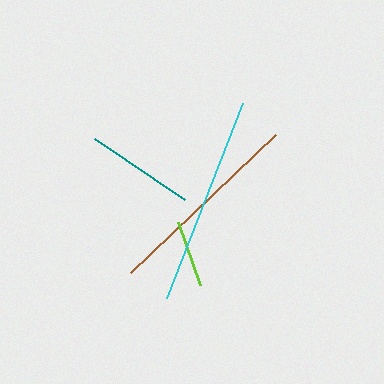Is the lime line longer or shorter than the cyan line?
The cyan line is longer than the lime line.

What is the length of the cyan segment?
The cyan segment is approximately 209 pixels long.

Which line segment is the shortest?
The lime line is the shortest at approximately 67 pixels.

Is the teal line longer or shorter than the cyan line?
The cyan line is longer than the teal line.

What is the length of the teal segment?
The teal segment is approximately 108 pixels long.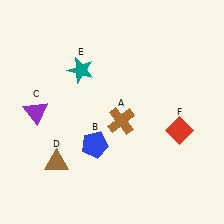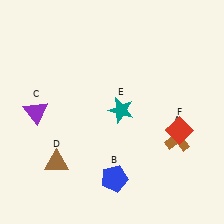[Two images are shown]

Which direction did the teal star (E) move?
The teal star (E) moved right.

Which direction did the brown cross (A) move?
The brown cross (A) moved right.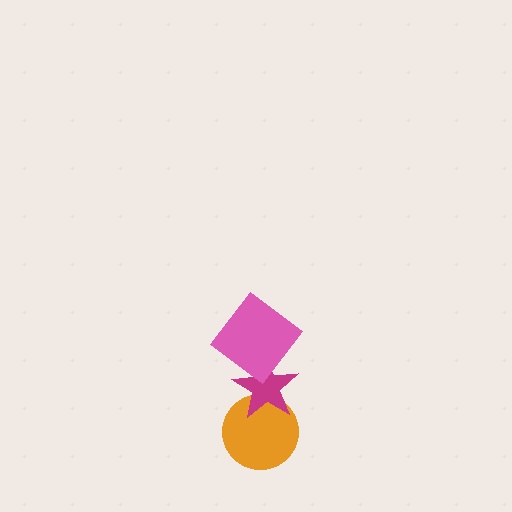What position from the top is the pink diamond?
The pink diamond is 1st from the top.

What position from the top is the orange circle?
The orange circle is 3rd from the top.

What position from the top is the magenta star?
The magenta star is 2nd from the top.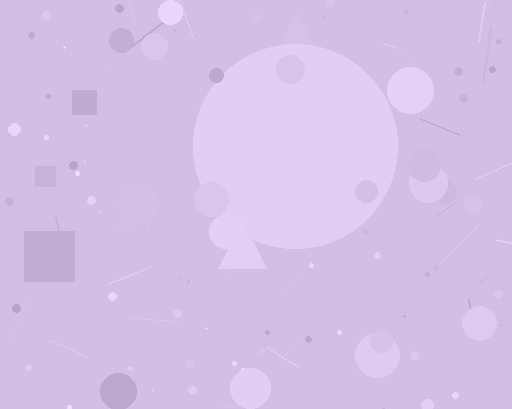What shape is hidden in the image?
A circle is hidden in the image.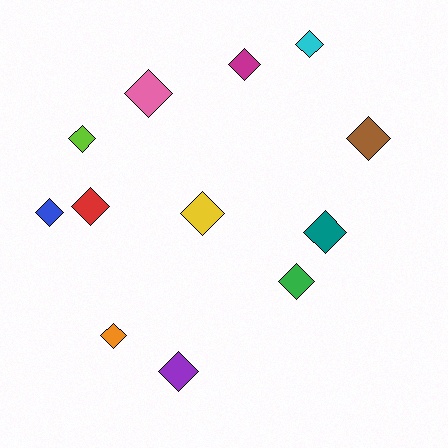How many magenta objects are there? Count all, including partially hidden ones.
There is 1 magenta object.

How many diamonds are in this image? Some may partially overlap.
There are 12 diamonds.